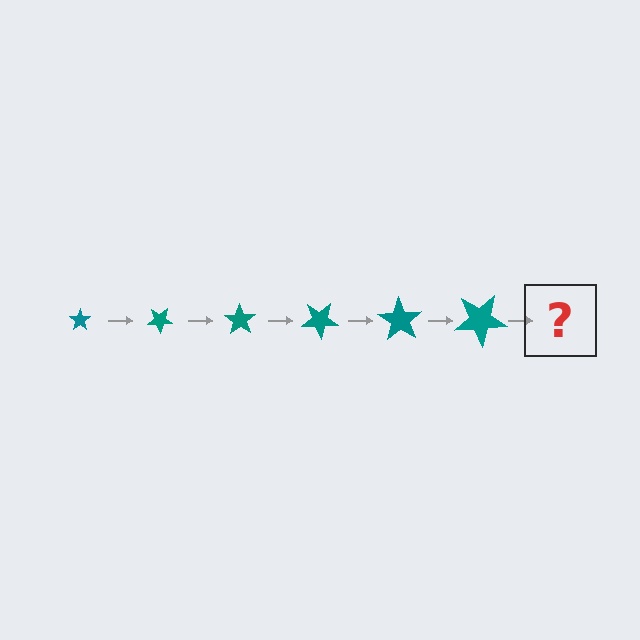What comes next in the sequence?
The next element should be a star, larger than the previous one and rotated 210 degrees from the start.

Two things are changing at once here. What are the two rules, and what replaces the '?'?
The two rules are that the star grows larger each step and it rotates 35 degrees each step. The '?' should be a star, larger than the previous one and rotated 210 degrees from the start.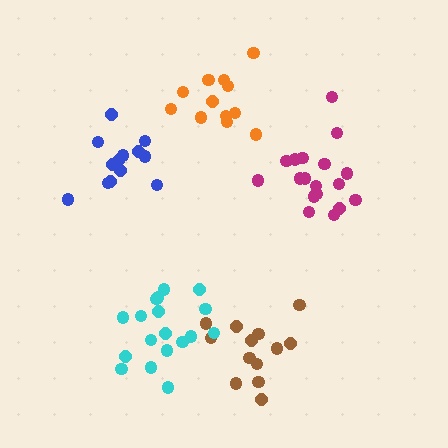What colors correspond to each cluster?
The clusters are colored: magenta, brown, cyan, orange, blue.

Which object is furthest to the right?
The magenta cluster is rightmost.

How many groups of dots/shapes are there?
There are 5 groups.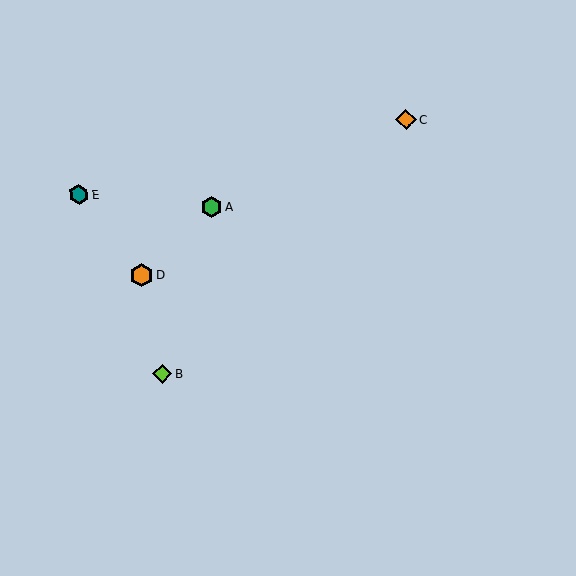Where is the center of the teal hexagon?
The center of the teal hexagon is at (79, 195).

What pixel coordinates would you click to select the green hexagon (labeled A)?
Click at (211, 207) to select the green hexagon A.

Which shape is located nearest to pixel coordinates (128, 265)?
The orange hexagon (labeled D) at (141, 275) is nearest to that location.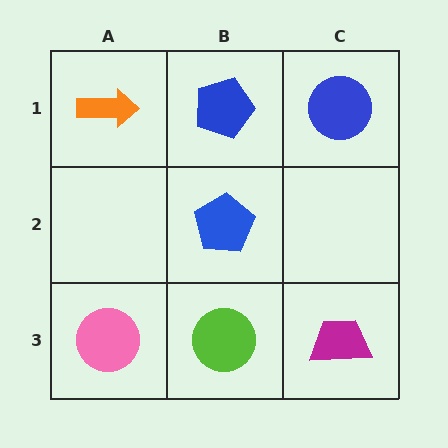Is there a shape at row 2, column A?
No, that cell is empty.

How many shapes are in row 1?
3 shapes.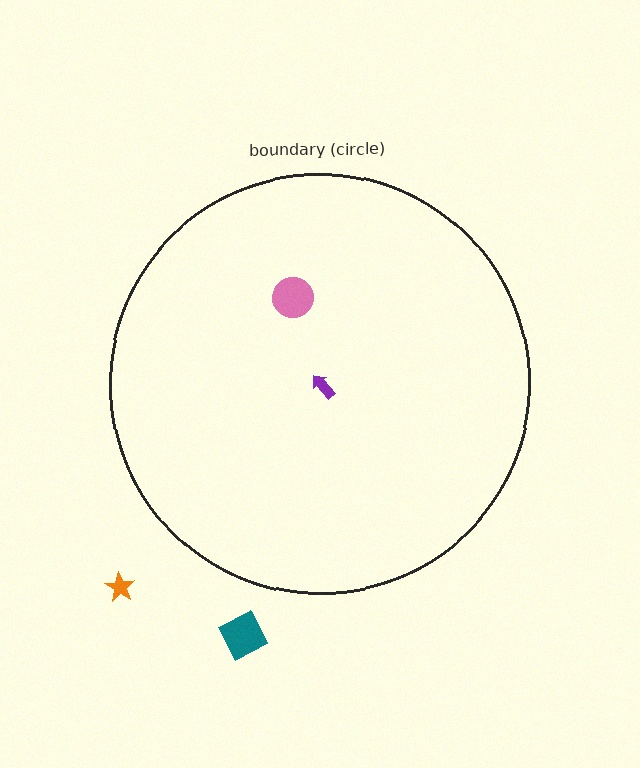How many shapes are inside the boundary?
2 inside, 2 outside.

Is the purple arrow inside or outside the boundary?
Inside.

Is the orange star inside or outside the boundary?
Outside.